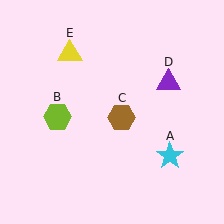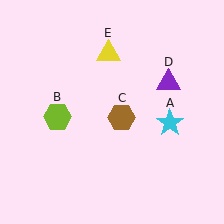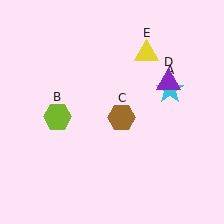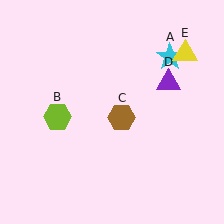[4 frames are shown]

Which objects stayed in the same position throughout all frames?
Lime hexagon (object B) and brown hexagon (object C) and purple triangle (object D) remained stationary.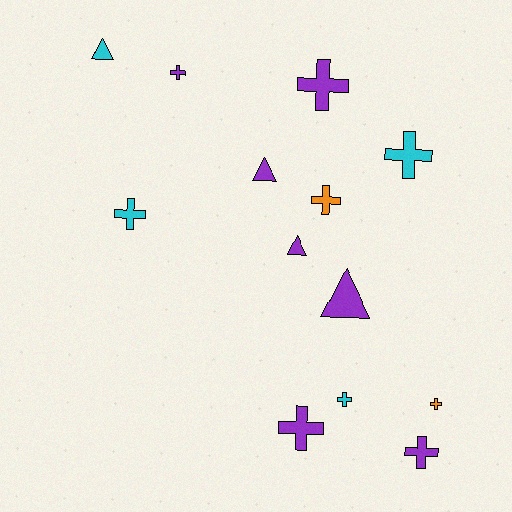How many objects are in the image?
There are 13 objects.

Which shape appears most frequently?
Cross, with 9 objects.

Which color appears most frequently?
Purple, with 7 objects.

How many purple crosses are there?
There are 4 purple crosses.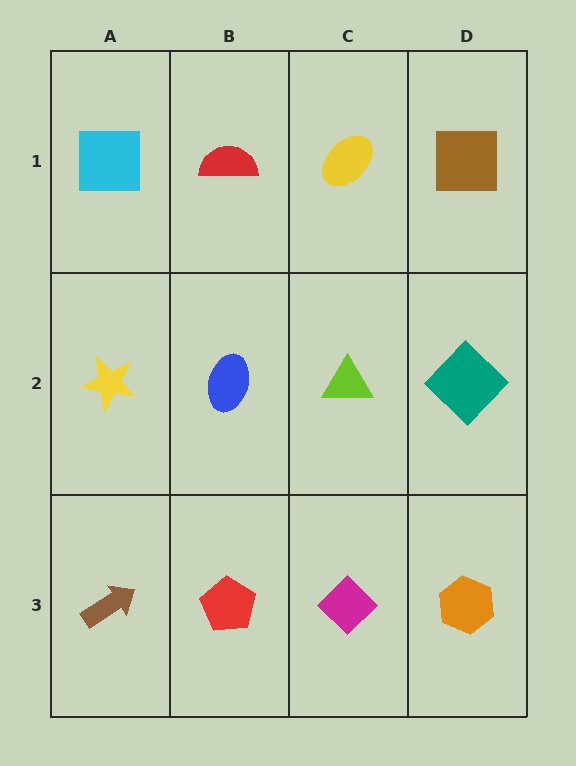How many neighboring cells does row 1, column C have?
3.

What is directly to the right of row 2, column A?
A blue ellipse.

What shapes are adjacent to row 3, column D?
A teal diamond (row 2, column D), a magenta diamond (row 3, column C).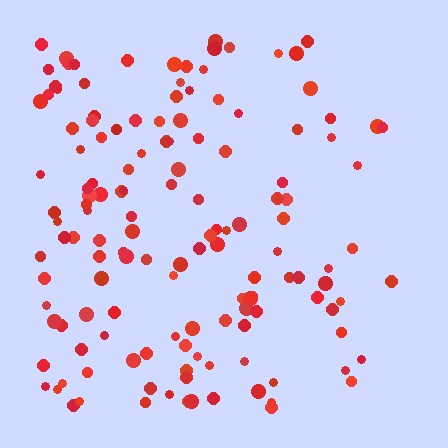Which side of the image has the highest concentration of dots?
The left.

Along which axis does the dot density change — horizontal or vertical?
Horizontal.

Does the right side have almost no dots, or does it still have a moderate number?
Still a moderate number, just noticeably fewer than the left.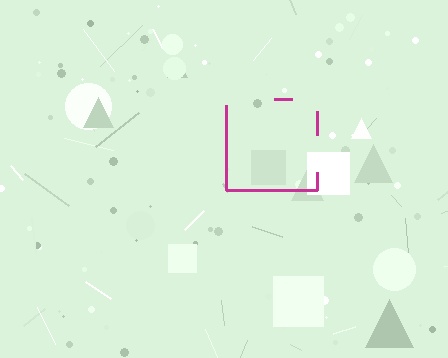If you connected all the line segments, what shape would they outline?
They would outline a square.